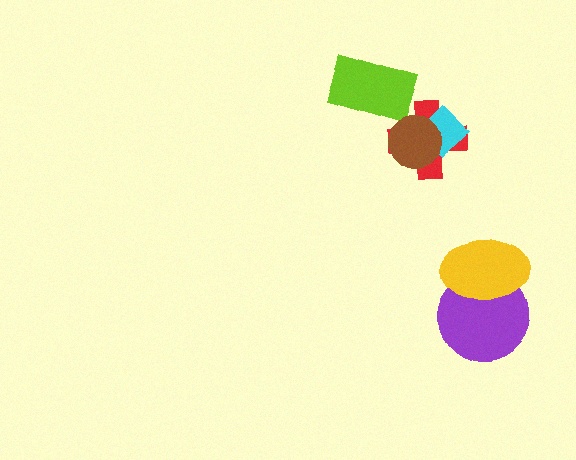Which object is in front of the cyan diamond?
The brown circle is in front of the cyan diamond.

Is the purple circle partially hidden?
Yes, it is partially covered by another shape.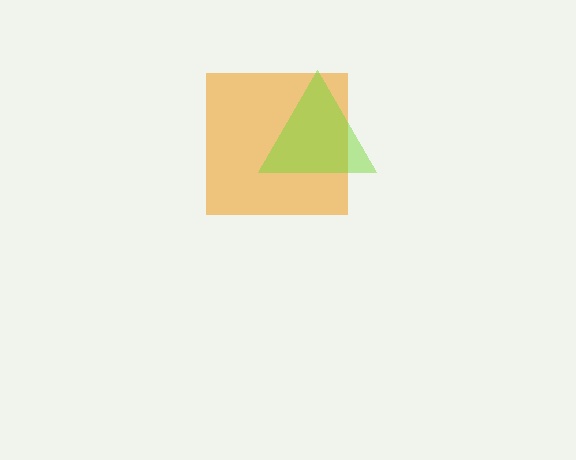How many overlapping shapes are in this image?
There are 2 overlapping shapes in the image.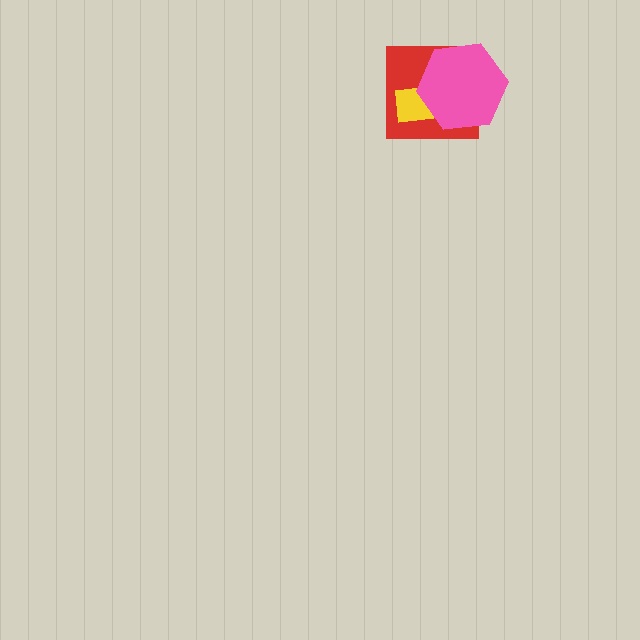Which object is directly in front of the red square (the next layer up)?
The yellow rectangle is directly in front of the red square.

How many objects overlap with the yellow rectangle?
2 objects overlap with the yellow rectangle.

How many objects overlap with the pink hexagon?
2 objects overlap with the pink hexagon.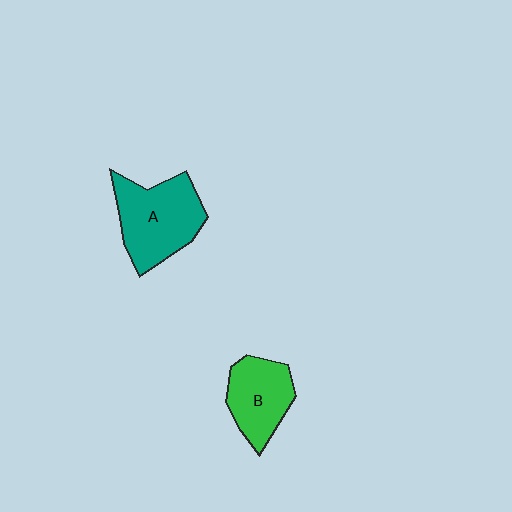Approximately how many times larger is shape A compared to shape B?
Approximately 1.4 times.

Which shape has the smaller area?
Shape B (green).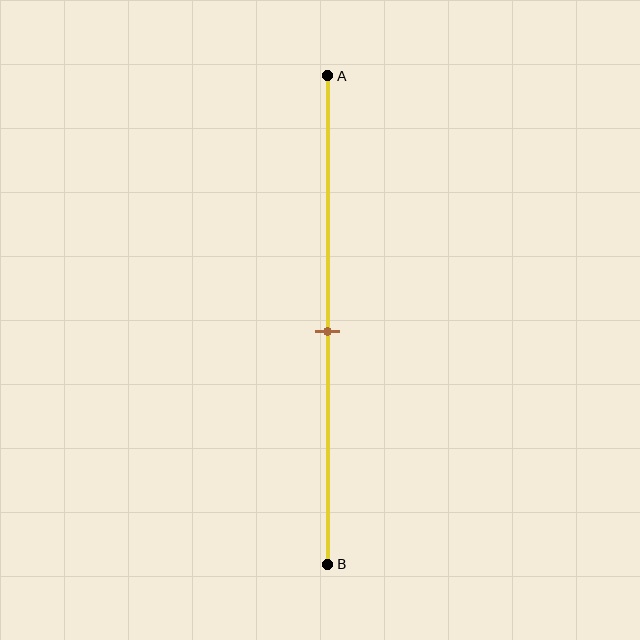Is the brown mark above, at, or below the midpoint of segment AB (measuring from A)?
The brown mark is approximately at the midpoint of segment AB.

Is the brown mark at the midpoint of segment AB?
Yes, the mark is approximately at the midpoint.